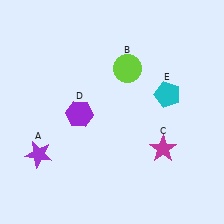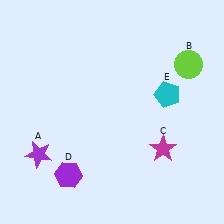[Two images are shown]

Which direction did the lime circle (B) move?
The lime circle (B) moved right.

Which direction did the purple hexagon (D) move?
The purple hexagon (D) moved down.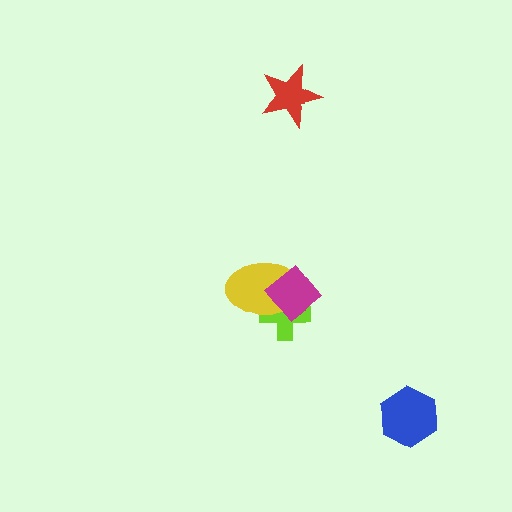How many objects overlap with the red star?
0 objects overlap with the red star.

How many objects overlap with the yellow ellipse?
2 objects overlap with the yellow ellipse.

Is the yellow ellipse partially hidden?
Yes, it is partially covered by another shape.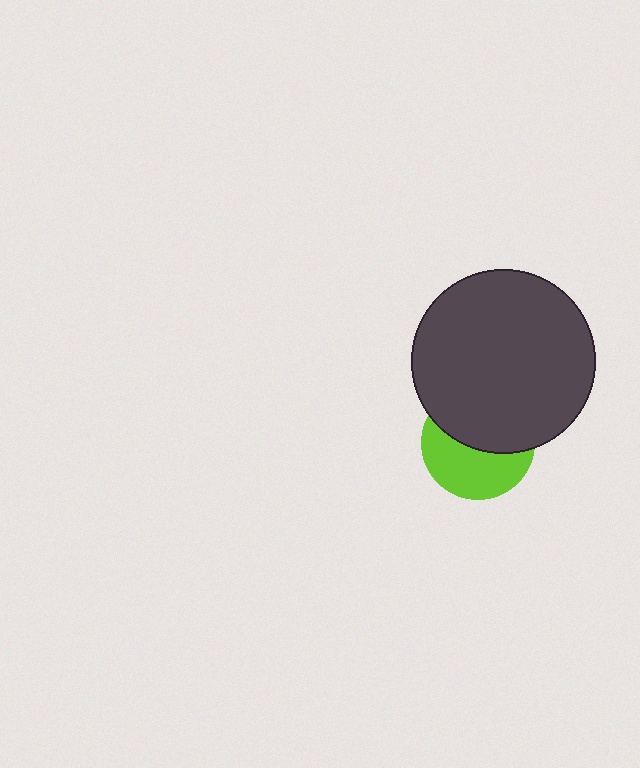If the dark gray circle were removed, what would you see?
You would see the complete lime circle.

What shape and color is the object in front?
The object in front is a dark gray circle.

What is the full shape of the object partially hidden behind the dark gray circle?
The partially hidden object is a lime circle.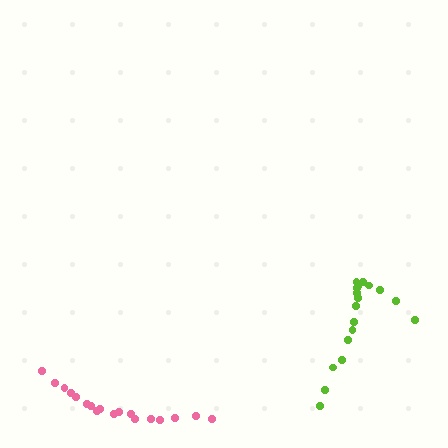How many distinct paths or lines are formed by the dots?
There are 2 distinct paths.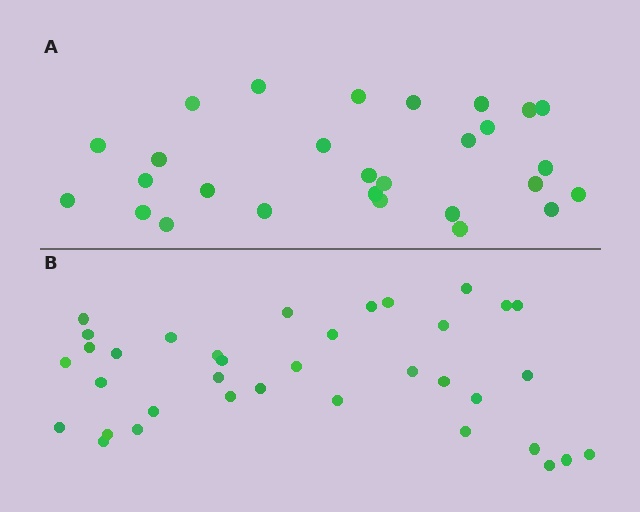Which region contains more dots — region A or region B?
Region B (the bottom region) has more dots.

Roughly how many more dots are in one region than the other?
Region B has roughly 8 or so more dots than region A.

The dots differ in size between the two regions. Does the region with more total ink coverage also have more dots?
No. Region A has more total ink coverage because its dots are larger, but region B actually contains more individual dots. Total area can be misleading — the number of items is what matters here.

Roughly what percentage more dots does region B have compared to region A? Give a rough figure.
About 30% more.